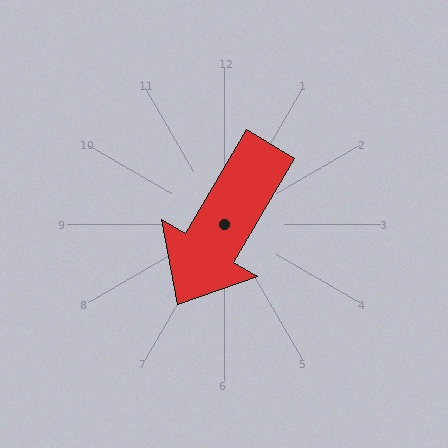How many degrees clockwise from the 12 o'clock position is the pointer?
Approximately 210 degrees.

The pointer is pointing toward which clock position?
Roughly 7 o'clock.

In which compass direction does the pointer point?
Southwest.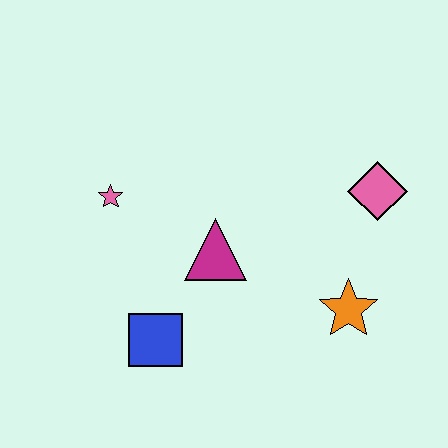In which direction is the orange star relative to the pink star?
The orange star is to the right of the pink star.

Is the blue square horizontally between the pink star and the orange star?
Yes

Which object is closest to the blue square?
The magenta triangle is closest to the blue square.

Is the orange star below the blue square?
No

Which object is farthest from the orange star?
The pink star is farthest from the orange star.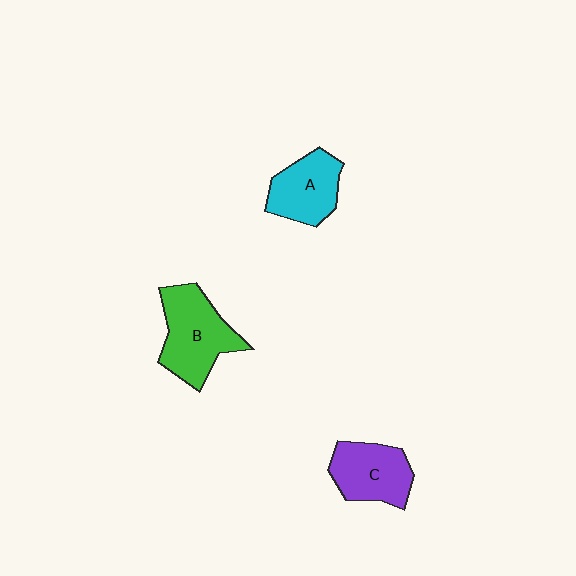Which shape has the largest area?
Shape B (green).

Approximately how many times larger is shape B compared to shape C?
Approximately 1.3 times.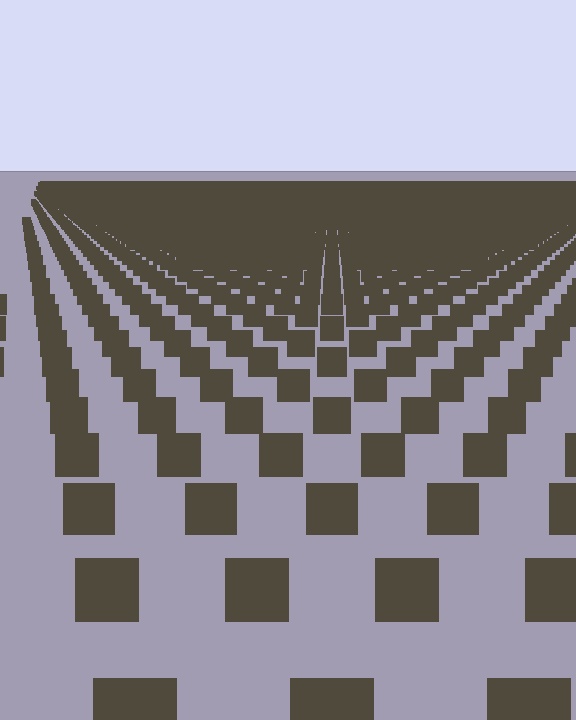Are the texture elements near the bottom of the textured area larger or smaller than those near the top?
Larger. Near the bottom, elements are closer to the viewer and appear at a bigger on-screen size.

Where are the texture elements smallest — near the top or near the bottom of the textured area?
Near the top.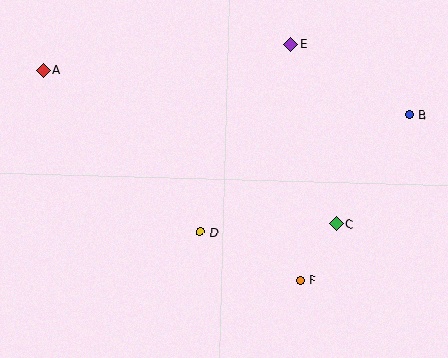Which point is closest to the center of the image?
Point D at (200, 232) is closest to the center.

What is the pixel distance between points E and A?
The distance between E and A is 249 pixels.